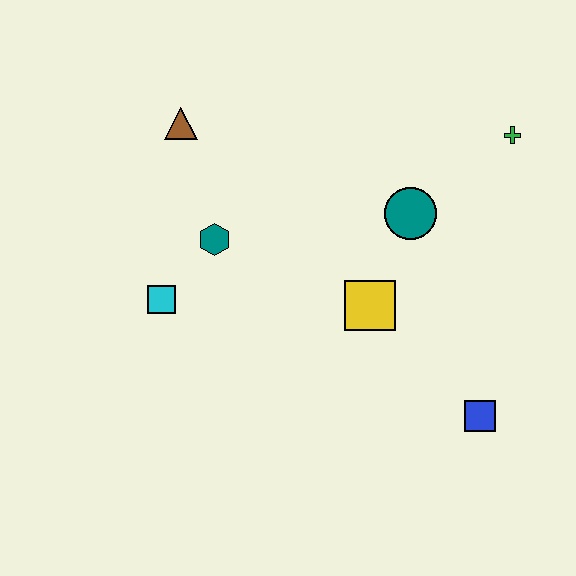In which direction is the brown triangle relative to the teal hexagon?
The brown triangle is above the teal hexagon.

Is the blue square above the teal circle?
No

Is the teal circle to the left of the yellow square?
No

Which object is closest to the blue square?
The yellow square is closest to the blue square.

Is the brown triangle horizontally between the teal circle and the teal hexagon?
No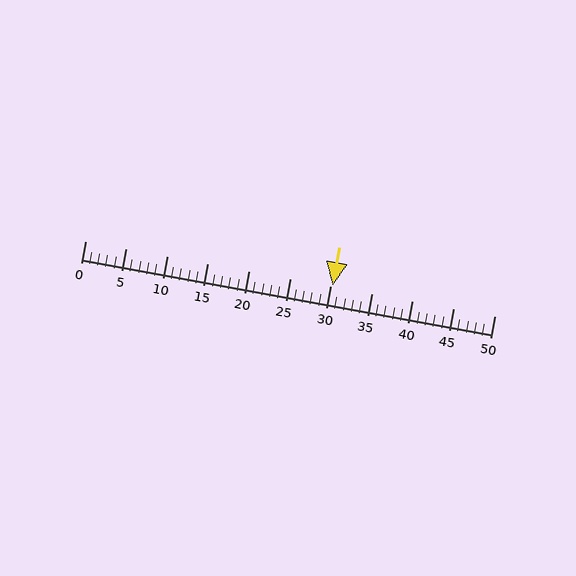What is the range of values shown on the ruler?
The ruler shows values from 0 to 50.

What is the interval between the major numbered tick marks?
The major tick marks are spaced 5 units apart.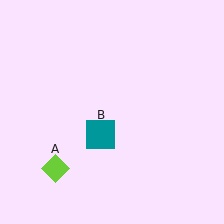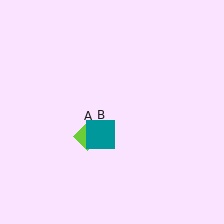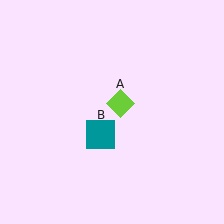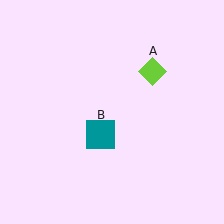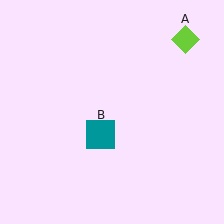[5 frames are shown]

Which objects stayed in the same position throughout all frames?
Teal square (object B) remained stationary.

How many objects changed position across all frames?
1 object changed position: lime diamond (object A).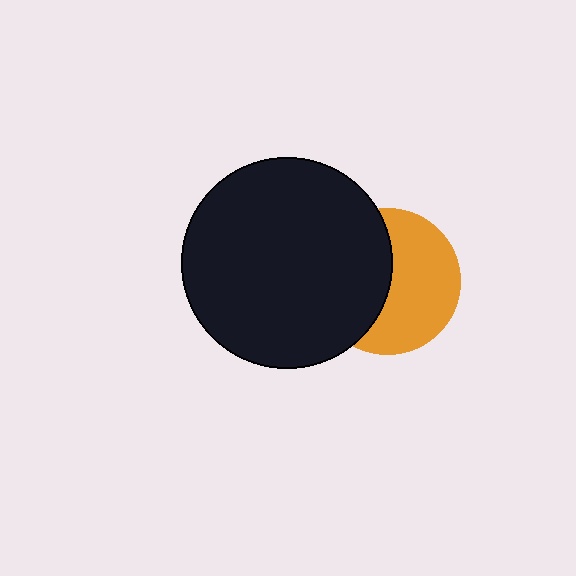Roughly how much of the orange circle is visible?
About half of it is visible (roughly 54%).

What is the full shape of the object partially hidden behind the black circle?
The partially hidden object is an orange circle.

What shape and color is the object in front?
The object in front is a black circle.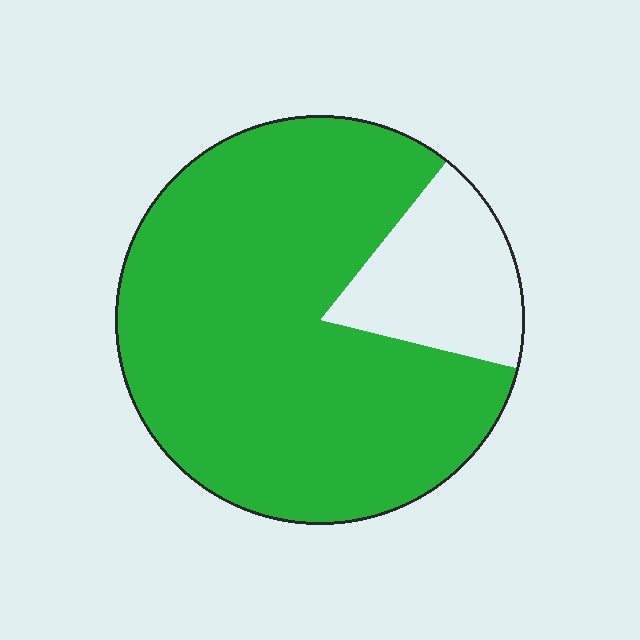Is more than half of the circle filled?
Yes.